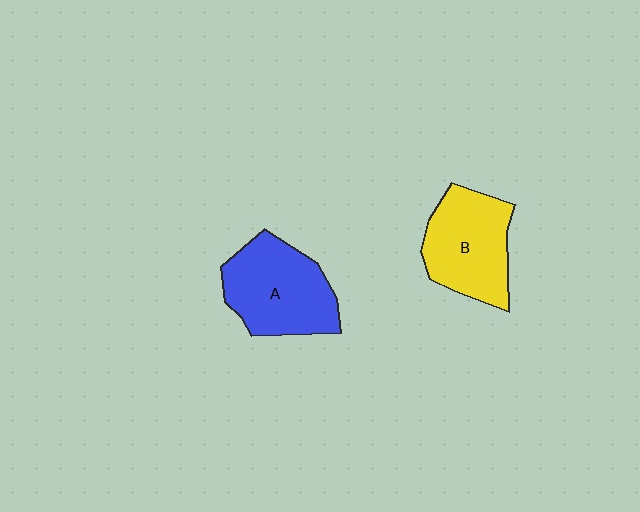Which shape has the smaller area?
Shape B (yellow).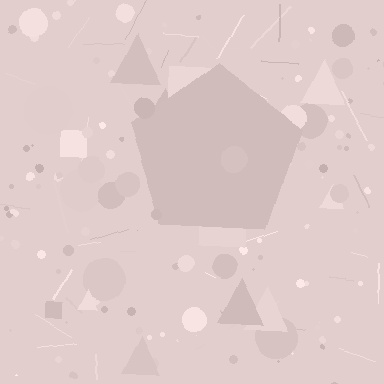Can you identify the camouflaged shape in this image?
The camouflaged shape is a pentagon.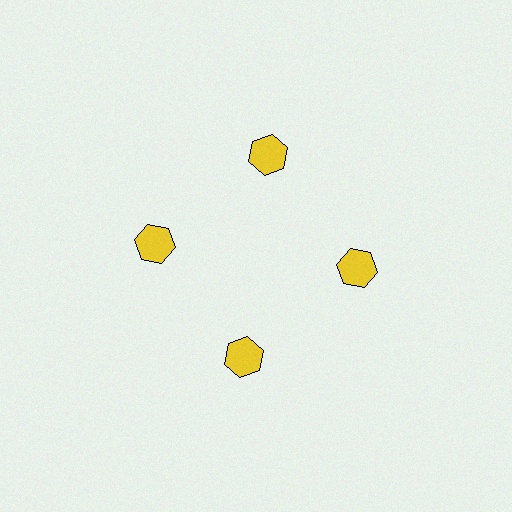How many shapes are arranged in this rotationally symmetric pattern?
There are 4 shapes, arranged in 4 groups of 1.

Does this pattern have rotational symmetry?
Yes, this pattern has 4-fold rotational symmetry. It looks the same after rotating 90 degrees around the center.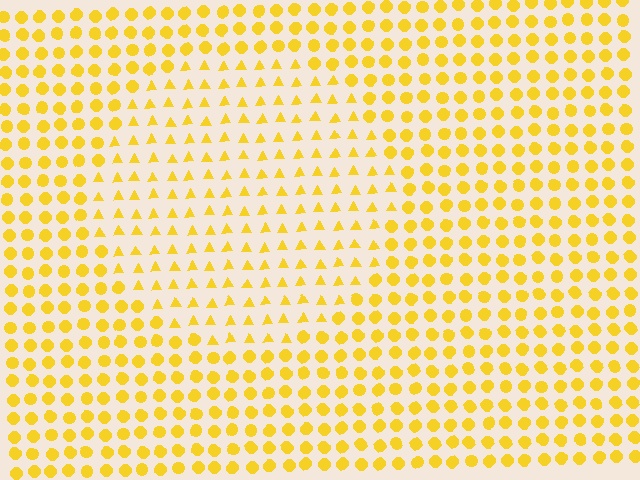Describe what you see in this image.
The image is filled with small yellow elements arranged in a uniform grid. A circle-shaped region contains triangles, while the surrounding area contains circles. The boundary is defined purely by the change in element shape.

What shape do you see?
I see a circle.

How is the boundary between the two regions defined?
The boundary is defined by a change in element shape: triangles inside vs. circles outside. All elements share the same color and spacing.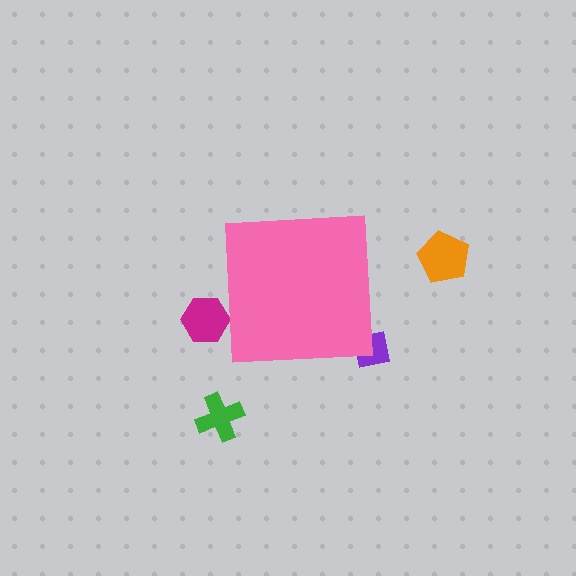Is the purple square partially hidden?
Yes, the purple square is partially hidden behind the pink square.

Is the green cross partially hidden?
No, the green cross is fully visible.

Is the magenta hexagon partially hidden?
Yes, the magenta hexagon is partially hidden behind the pink square.